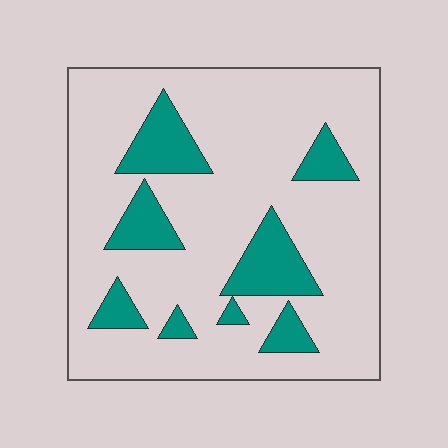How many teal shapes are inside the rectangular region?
8.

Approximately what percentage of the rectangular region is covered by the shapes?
Approximately 20%.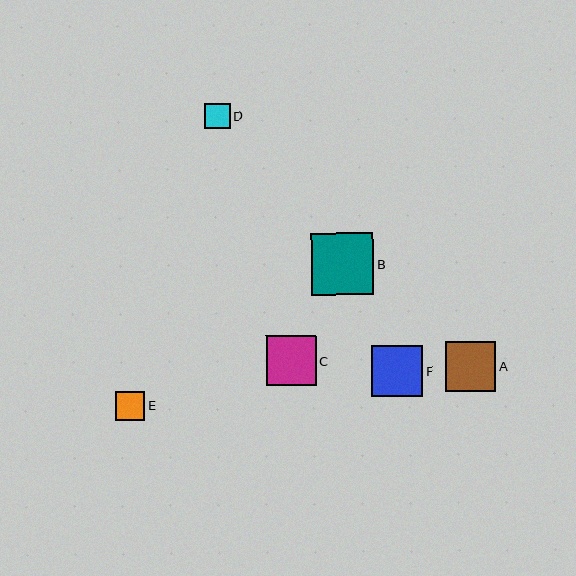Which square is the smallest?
Square D is the smallest with a size of approximately 25 pixels.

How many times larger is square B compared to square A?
Square B is approximately 1.2 times the size of square A.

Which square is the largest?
Square B is the largest with a size of approximately 62 pixels.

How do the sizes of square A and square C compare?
Square A and square C are approximately the same size.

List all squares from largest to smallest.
From largest to smallest: B, F, A, C, E, D.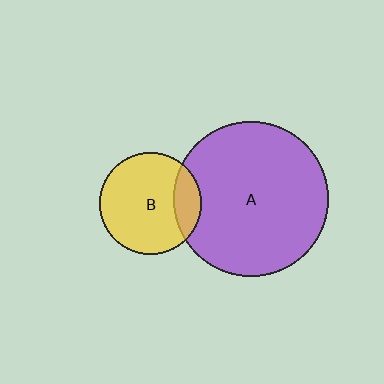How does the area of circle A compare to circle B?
Approximately 2.3 times.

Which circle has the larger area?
Circle A (purple).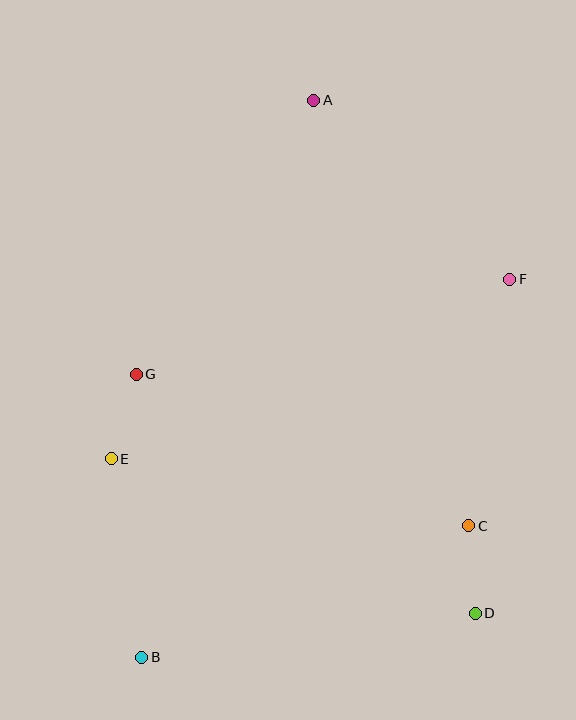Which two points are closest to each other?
Points C and D are closest to each other.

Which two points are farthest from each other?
Points A and B are farthest from each other.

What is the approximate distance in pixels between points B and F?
The distance between B and F is approximately 528 pixels.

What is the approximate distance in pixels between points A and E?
The distance between A and E is approximately 412 pixels.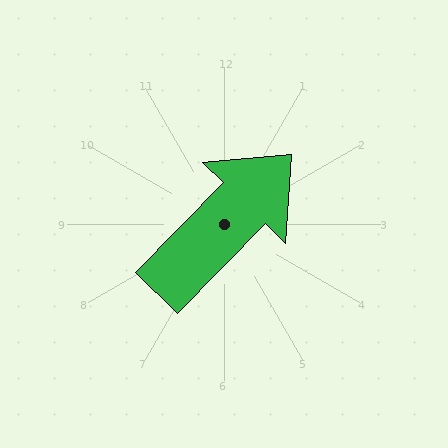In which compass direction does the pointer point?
Northeast.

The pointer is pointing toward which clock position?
Roughly 1 o'clock.